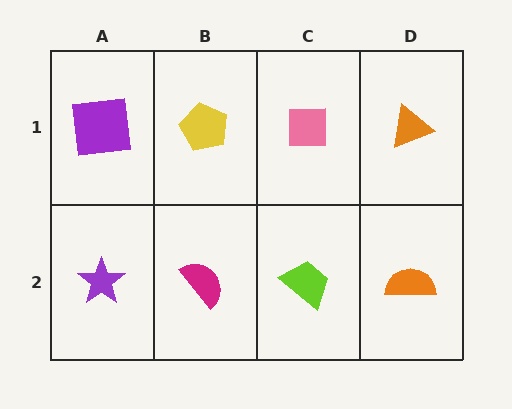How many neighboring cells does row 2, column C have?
3.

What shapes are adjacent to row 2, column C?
A pink square (row 1, column C), a magenta semicircle (row 2, column B), an orange semicircle (row 2, column D).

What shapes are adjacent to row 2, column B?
A yellow pentagon (row 1, column B), a purple star (row 2, column A), a lime trapezoid (row 2, column C).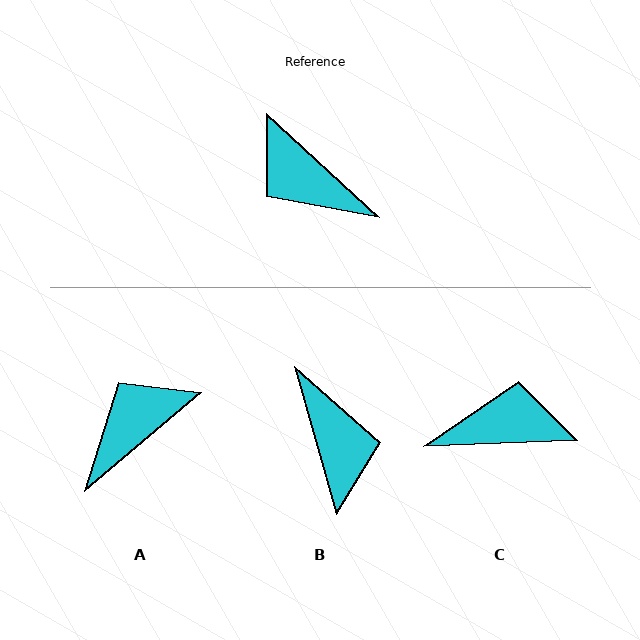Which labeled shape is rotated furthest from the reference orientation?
B, about 149 degrees away.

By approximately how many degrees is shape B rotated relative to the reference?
Approximately 149 degrees counter-clockwise.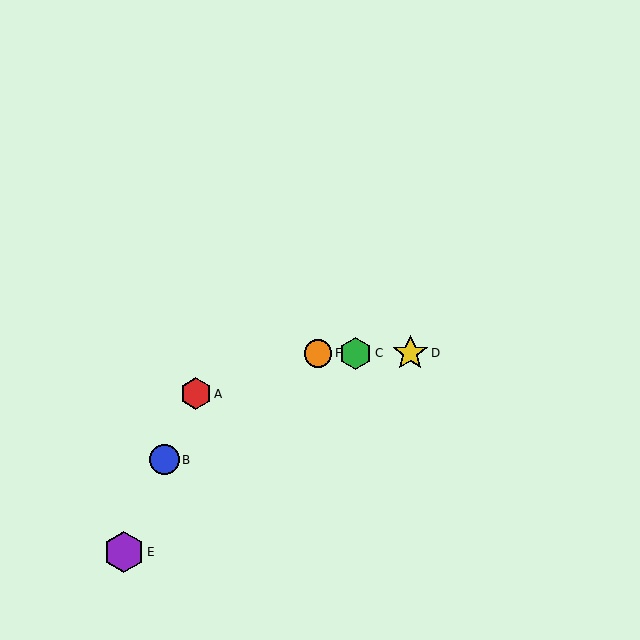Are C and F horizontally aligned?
Yes, both are at y≈353.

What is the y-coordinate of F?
Object F is at y≈353.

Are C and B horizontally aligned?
No, C is at y≈353 and B is at y≈460.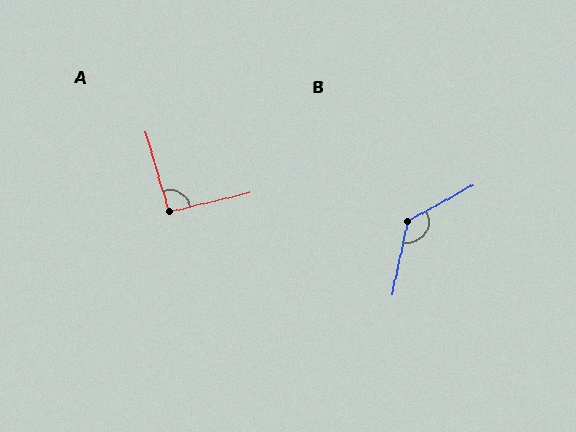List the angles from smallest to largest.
A (93°), B (131°).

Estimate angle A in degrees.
Approximately 93 degrees.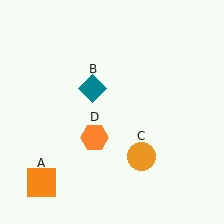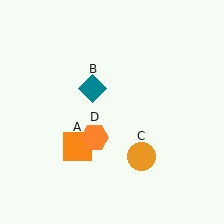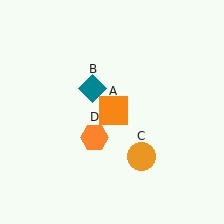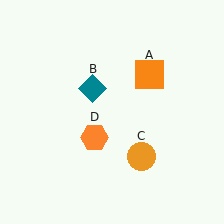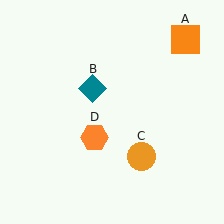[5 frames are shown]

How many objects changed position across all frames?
1 object changed position: orange square (object A).